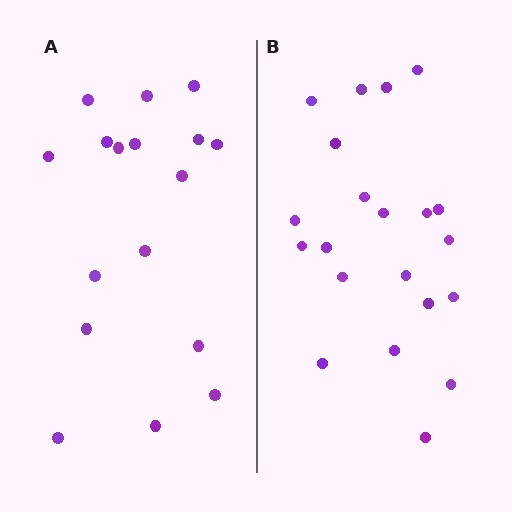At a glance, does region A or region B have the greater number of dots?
Region B (the right region) has more dots.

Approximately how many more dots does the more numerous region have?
Region B has about 4 more dots than region A.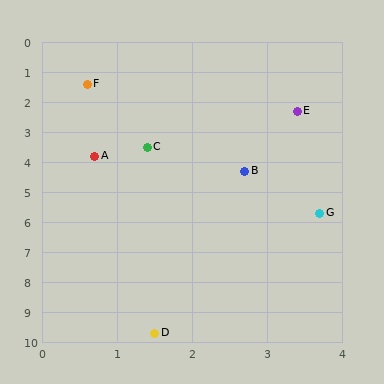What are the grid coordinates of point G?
Point G is at approximately (3.7, 5.7).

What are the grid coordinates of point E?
Point E is at approximately (3.4, 2.3).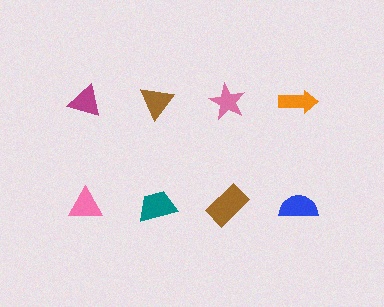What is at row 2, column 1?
A pink triangle.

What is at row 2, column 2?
A teal trapezoid.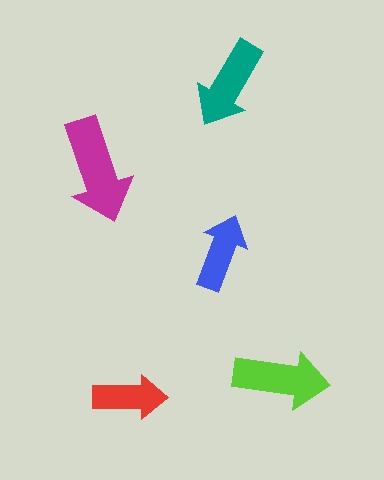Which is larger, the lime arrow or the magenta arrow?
The magenta one.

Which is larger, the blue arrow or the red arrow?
The blue one.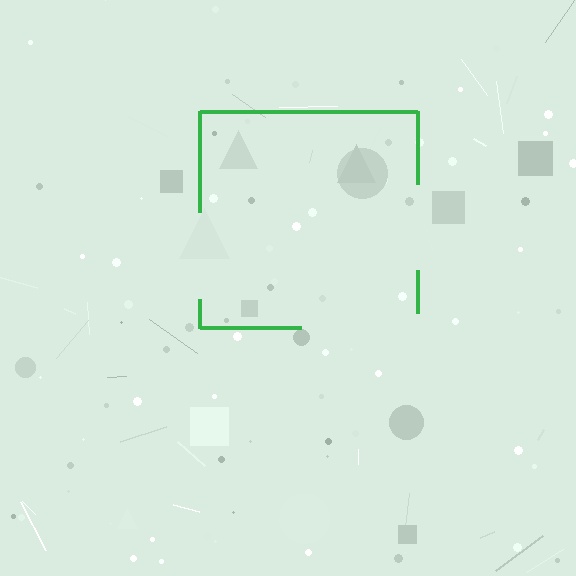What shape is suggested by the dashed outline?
The dashed outline suggests a square.